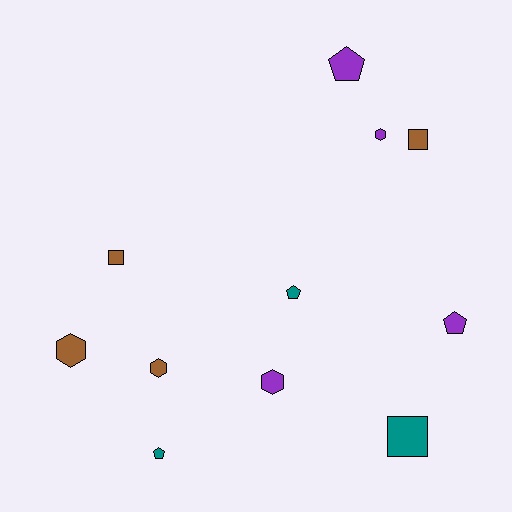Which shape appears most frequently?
Hexagon, with 4 objects.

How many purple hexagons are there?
There are 2 purple hexagons.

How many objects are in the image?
There are 11 objects.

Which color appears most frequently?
Purple, with 4 objects.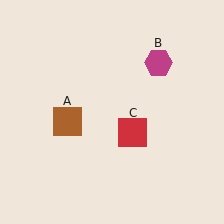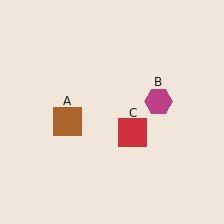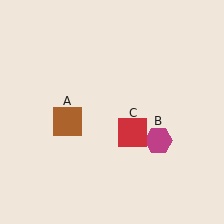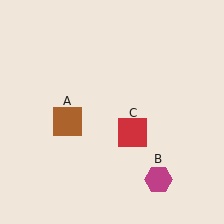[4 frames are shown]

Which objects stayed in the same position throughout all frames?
Brown square (object A) and red square (object C) remained stationary.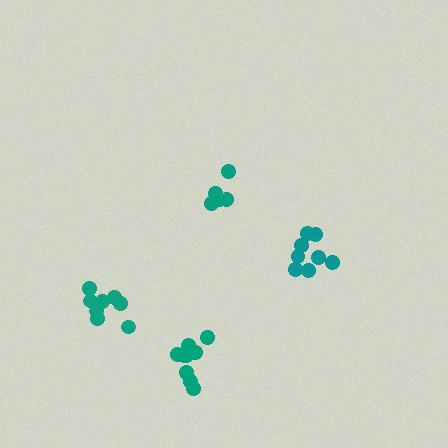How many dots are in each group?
Group 1: 5 dots, Group 2: 8 dots, Group 3: 9 dots, Group 4: 8 dots (30 total).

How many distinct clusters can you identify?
There are 4 distinct clusters.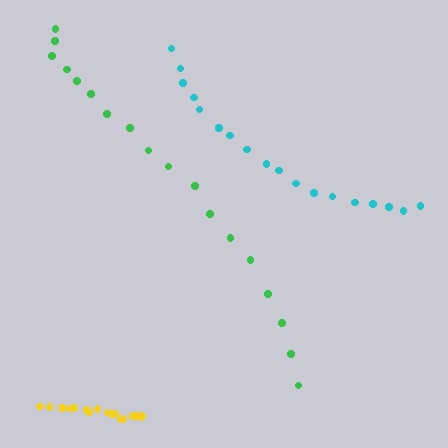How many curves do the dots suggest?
There are 3 distinct paths.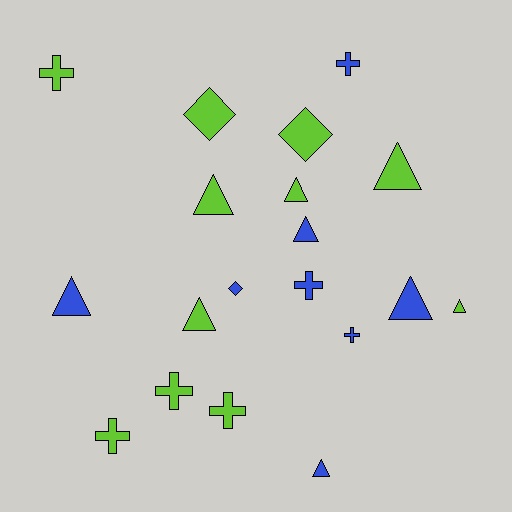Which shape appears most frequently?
Triangle, with 9 objects.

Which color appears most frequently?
Lime, with 11 objects.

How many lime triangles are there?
There are 5 lime triangles.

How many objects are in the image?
There are 19 objects.